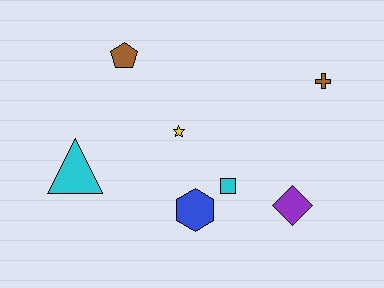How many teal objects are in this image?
There are no teal objects.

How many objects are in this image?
There are 7 objects.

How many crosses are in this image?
There is 1 cross.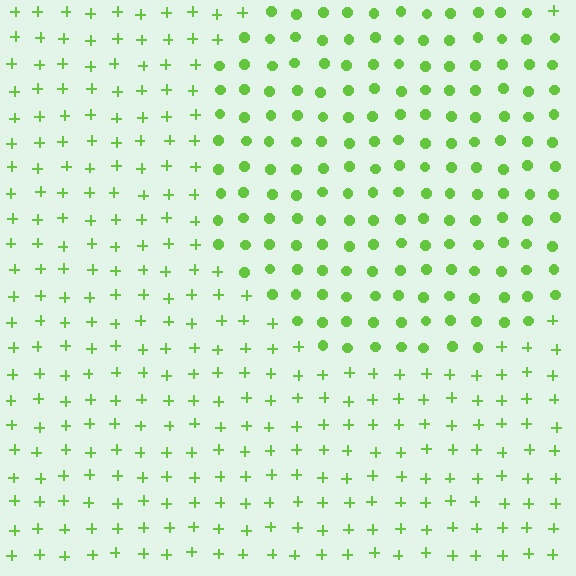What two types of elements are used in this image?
The image uses circles inside the circle region and plus signs outside it.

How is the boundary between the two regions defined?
The boundary is defined by a change in element shape: circles inside vs. plus signs outside. All elements share the same color and spacing.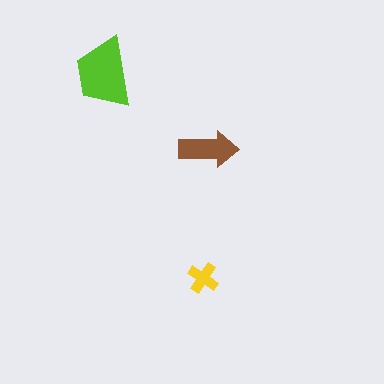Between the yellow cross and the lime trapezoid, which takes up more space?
The lime trapezoid.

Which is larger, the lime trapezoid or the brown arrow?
The lime trapezoid.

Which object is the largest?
The lime trapezoid.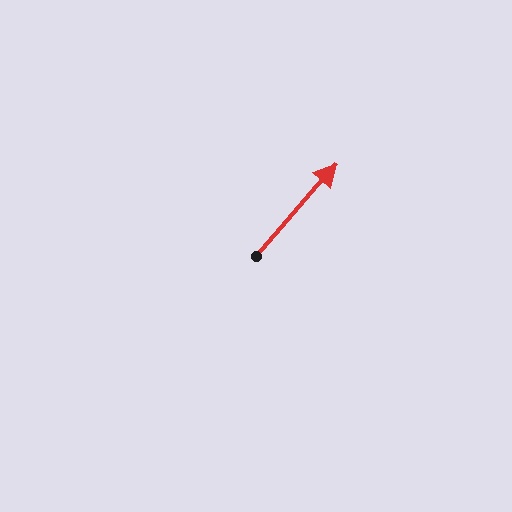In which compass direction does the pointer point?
Northeast.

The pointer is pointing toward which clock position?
Roughly 1 o'clock.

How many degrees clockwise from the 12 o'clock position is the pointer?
Approximately 41 degrees.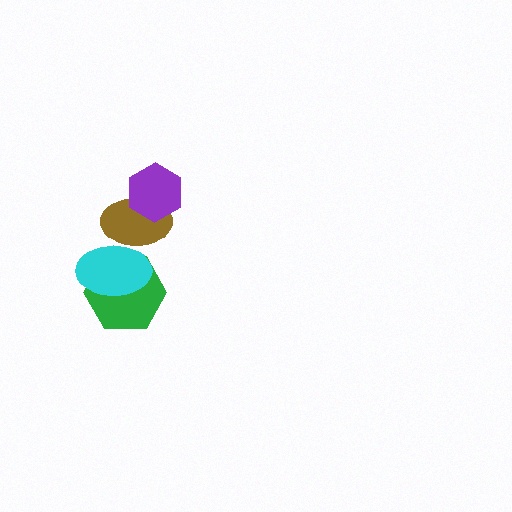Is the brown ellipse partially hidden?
Yes, it is partially covered by another shape.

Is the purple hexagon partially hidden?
No, no other shape covers it.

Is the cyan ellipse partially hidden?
Yes, it is partially covered by another shape.